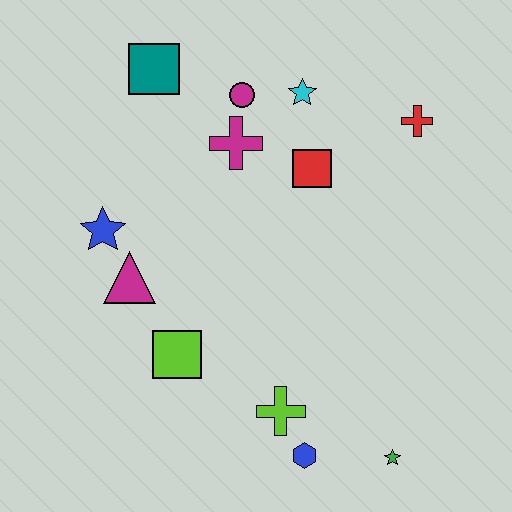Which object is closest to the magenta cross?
The magenta circle is closest to the magenta cross.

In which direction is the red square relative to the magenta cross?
The red square is to the right of the magenta cross.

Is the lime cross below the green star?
No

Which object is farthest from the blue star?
The green star is farthest from the blue star.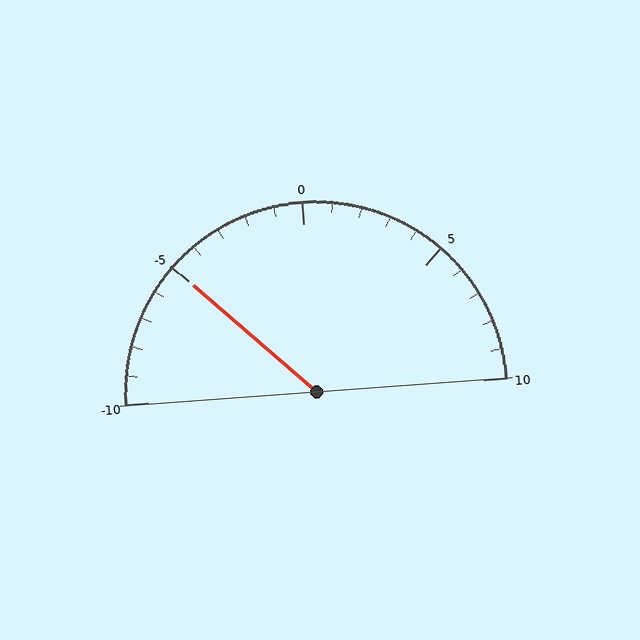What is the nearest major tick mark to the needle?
The nearest major tick mark is -5.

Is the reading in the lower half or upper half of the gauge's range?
The reading is in the lower half of the range (-10 to 10).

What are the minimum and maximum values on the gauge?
The gauge ranges from -10 to 10.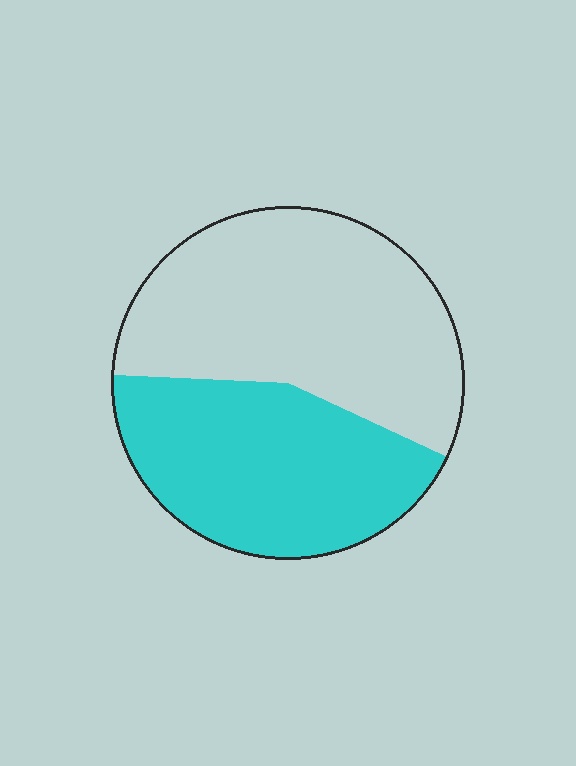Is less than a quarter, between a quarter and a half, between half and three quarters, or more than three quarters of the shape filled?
Between a quarter and a half.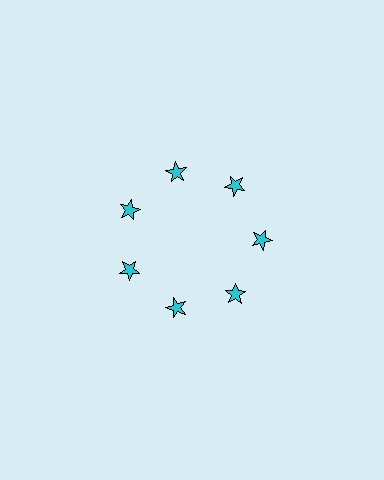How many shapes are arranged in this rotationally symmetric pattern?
There are 7 shapes, arranged in 7 groups of 1.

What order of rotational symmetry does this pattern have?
This pattern has 7-fold rotational symmetry.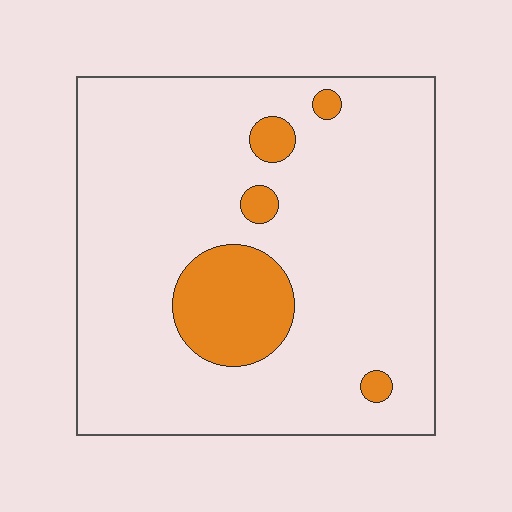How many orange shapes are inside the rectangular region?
5.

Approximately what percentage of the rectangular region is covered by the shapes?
Approximately 15%.